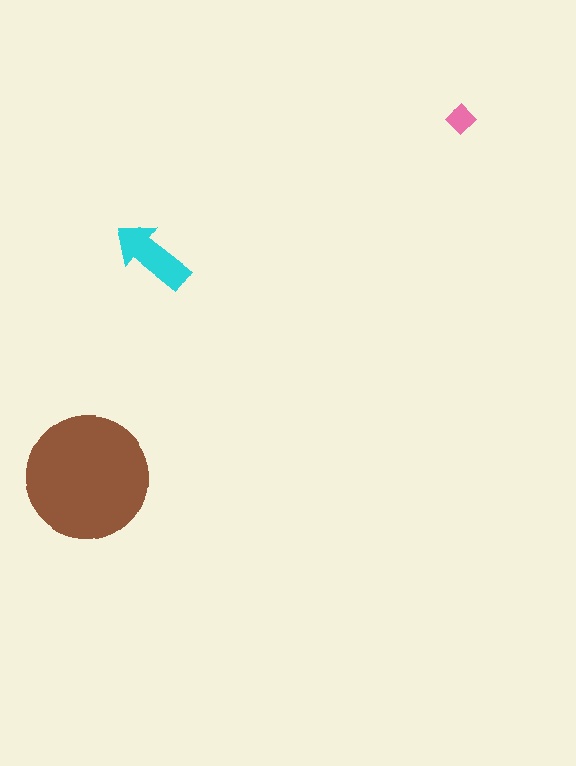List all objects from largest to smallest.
The brown circle, the cyan arrow, the pink diamond.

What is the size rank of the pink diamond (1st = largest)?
3rd.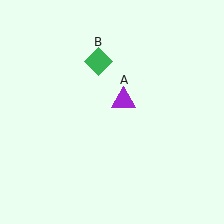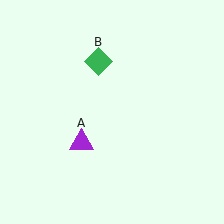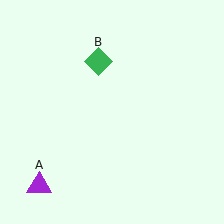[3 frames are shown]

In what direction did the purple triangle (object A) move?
The purple triangle (object A) moved down and to the left.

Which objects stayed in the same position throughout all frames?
Green diamond (object B) remained stationary.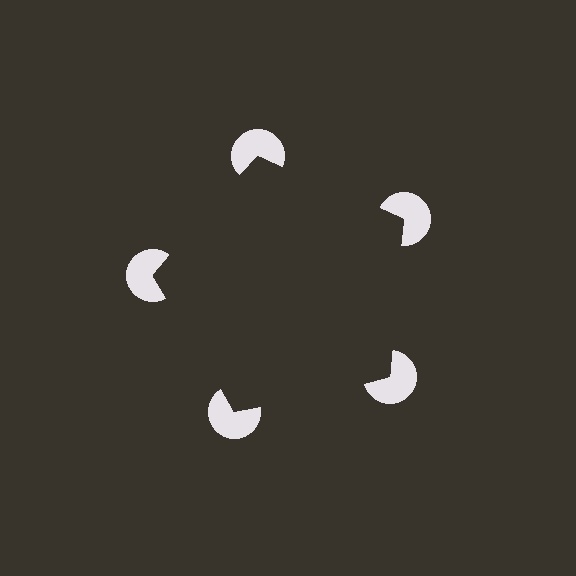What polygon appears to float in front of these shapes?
An illusory pentagon — its edges are inferred from the aligned wedge cuts in the pac-man discs, not physically drawn.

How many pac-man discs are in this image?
There are 5 — one at each vertex of the illusory pentagon.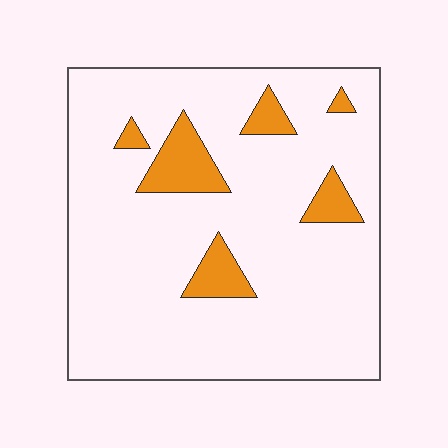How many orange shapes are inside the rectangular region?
6.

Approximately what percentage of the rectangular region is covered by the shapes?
Approximately 10%.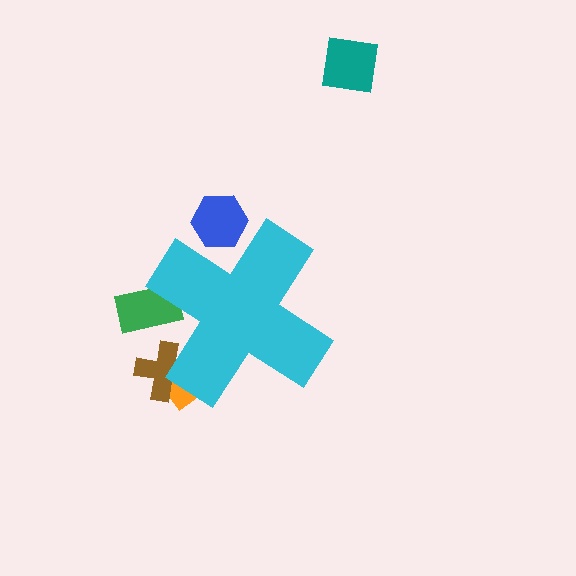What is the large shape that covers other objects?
A cyan cross.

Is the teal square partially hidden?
No, the teal square is fully visible.